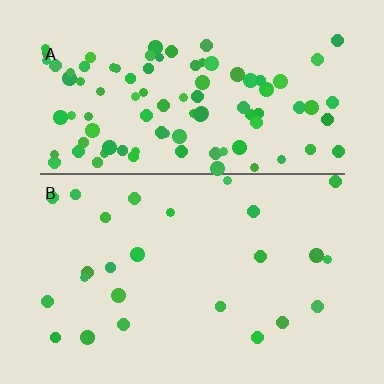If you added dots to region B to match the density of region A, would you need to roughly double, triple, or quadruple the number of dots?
Approximately quadruple.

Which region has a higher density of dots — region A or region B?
A (the top).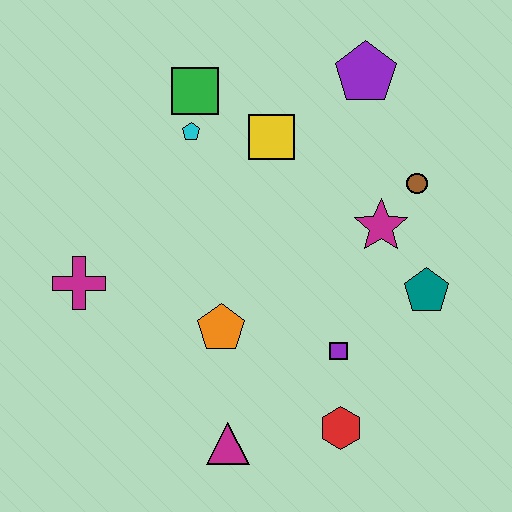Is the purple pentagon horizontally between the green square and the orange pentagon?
No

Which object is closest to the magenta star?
The brown circle is closest to the magenta star.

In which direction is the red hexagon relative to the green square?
The red hexagon is below the green square.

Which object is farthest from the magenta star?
The magenta cross is farthest from the magenta star.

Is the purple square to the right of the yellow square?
Yes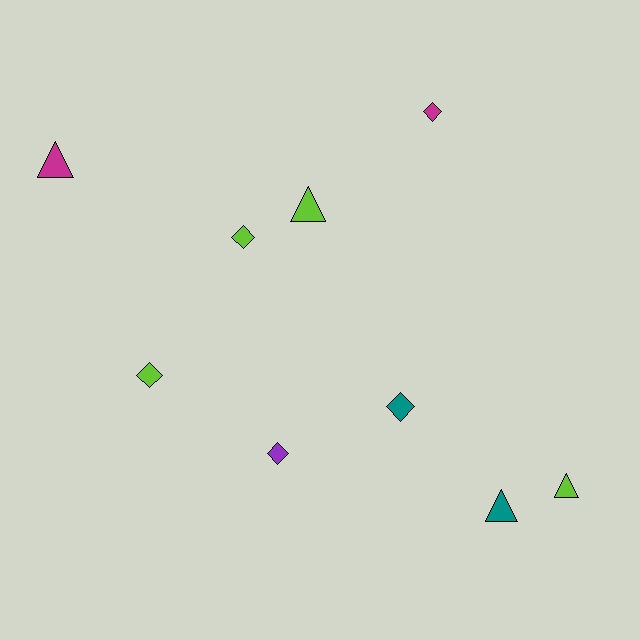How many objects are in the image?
There are 9 objects.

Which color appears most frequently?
Lime, with 4 objects.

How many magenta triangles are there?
There is 1 magenta triangle.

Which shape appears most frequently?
Diamond, with 5 objects.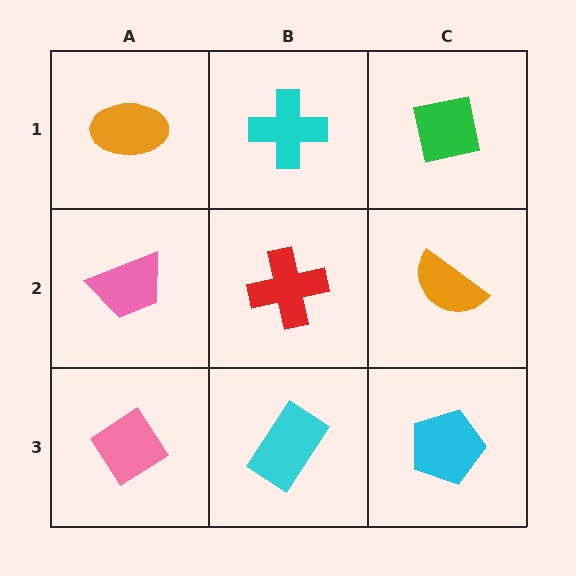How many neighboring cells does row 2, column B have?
4.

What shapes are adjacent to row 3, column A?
A pink trapezoid (row 2, column A), a cyan rectangle (row 3, column B).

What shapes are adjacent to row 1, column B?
A red cross (row 2, column B), an orange ellipse (row 1, column A), a green square (row 1, column C).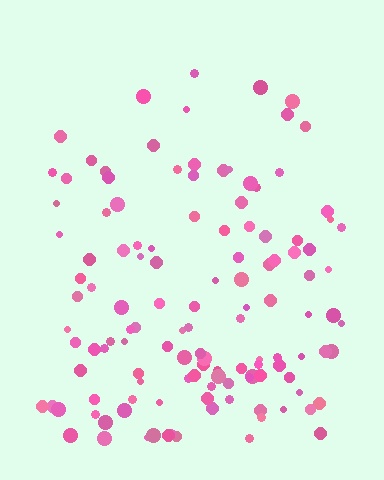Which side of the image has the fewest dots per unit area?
The top.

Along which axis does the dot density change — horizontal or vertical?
Vertical.